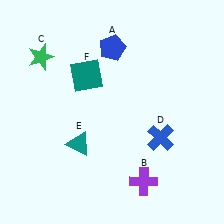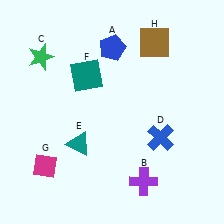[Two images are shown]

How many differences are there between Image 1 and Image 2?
There are 2 differences between the two images.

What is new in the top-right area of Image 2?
A brown square (H) was added in the top-right area of Image 2.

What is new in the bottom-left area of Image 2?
A magenta diamond (G) was added in the bottom-left area of Image 2.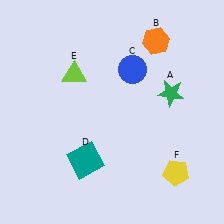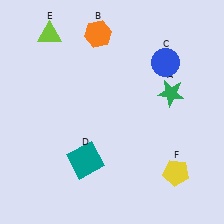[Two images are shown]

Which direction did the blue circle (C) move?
The blue circle (C) moved right.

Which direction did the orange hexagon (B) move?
The orange hexagon (B) moved left.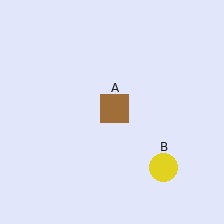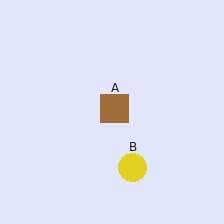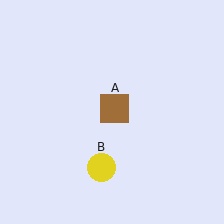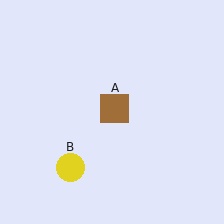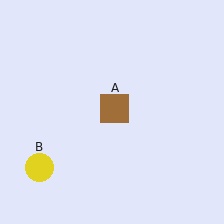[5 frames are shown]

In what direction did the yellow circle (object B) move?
The yellow circle (object B) moved left.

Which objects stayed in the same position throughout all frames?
Brown square (object A) remained stationary.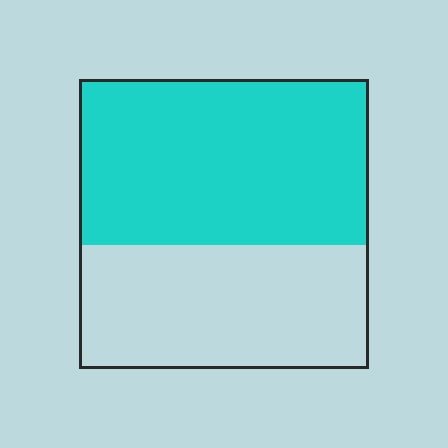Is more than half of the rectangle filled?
Yes.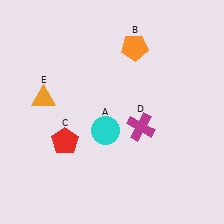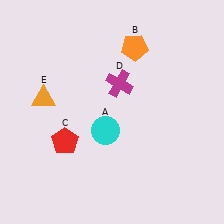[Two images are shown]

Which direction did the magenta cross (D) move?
The magenta cross (D) moved up.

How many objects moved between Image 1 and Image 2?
1 object moved between the two images.